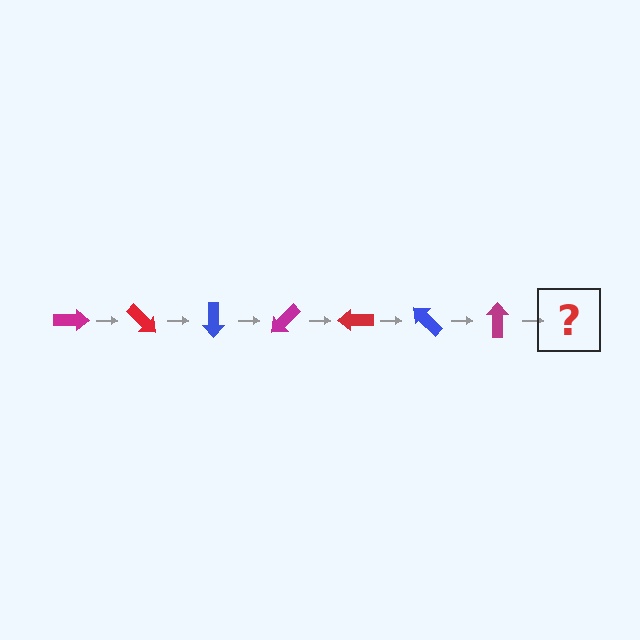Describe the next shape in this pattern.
It should be a red arrow, rotated 315 degrees from the start.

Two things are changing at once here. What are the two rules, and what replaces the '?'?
The two rules are that it rotates 45 degrees each step and the color cycles through magenta, red, and blue. The '?' should be a red arrow, rotated 315 degrees from the start.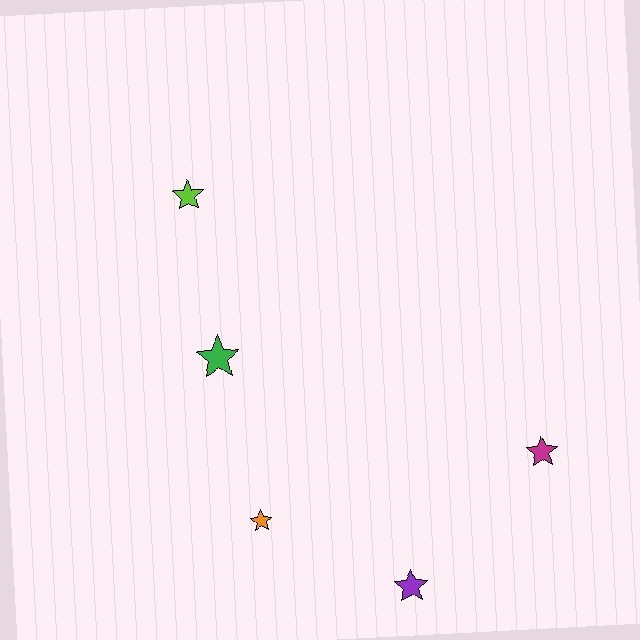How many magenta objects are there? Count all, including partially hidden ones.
There is 1 magenta object.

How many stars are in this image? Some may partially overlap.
There are 5 stars.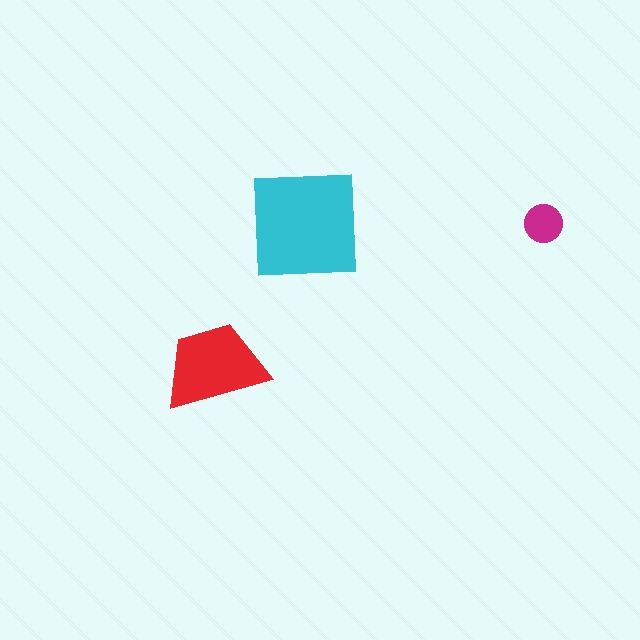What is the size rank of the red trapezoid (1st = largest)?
2nd.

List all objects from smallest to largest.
The magenta circle, the red trapezoid, the cyan square.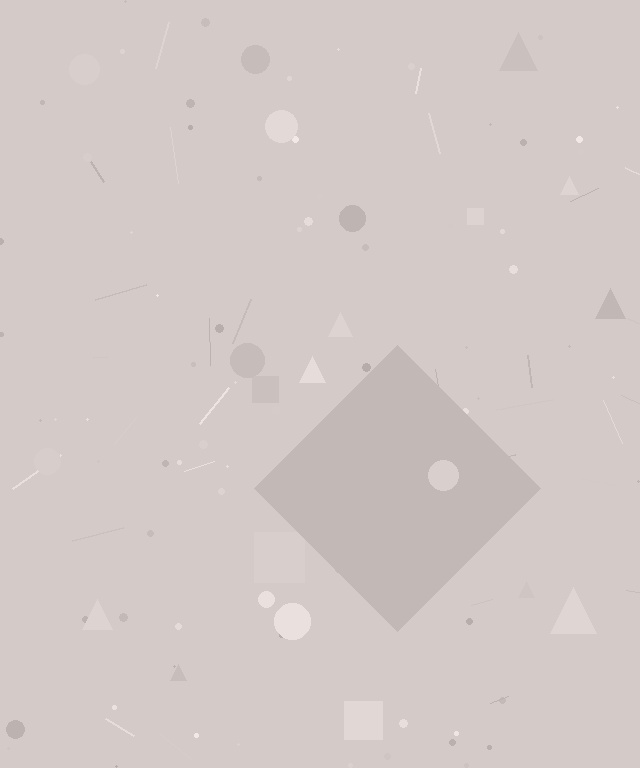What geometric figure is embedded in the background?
A diamond is embedded in the background.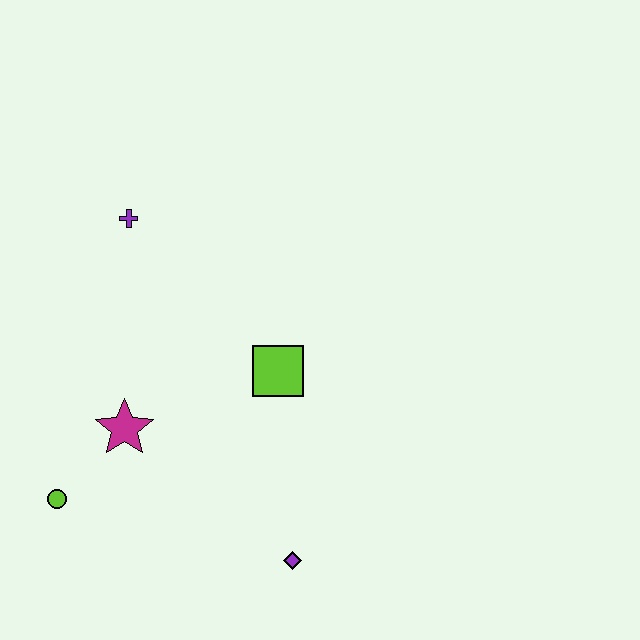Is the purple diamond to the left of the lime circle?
No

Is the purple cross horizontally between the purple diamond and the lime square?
No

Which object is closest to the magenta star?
The lime circle is closest to the magenta star.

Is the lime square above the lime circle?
Yes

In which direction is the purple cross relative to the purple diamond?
The purple cross is above the purple diamond.